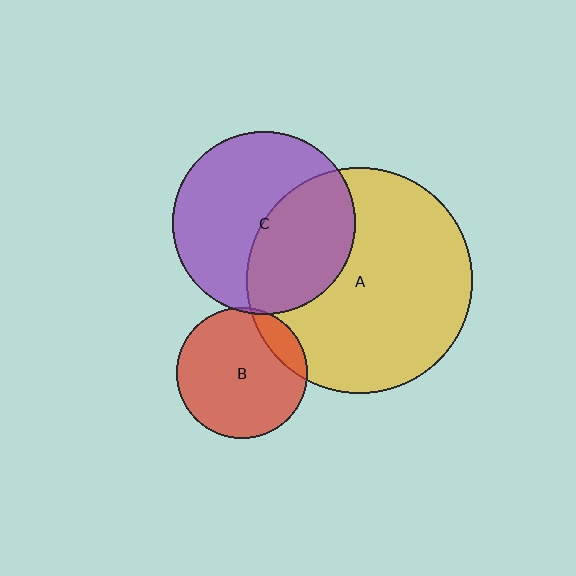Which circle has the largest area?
Circle A (yellow).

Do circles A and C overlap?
Yes.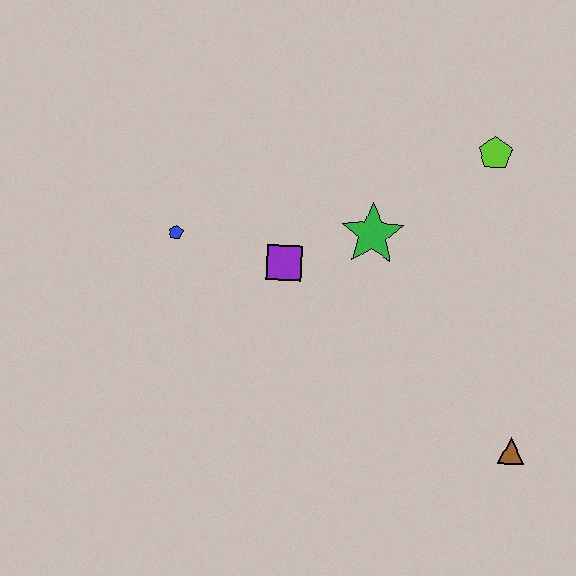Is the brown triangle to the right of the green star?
Yes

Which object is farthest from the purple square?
The brown triangle is farthest from the purple square.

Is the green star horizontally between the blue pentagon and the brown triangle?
Yes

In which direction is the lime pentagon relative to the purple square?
The lime pentagon is to the right of the purple square.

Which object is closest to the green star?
The purple square is closest to the green star.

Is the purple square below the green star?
Yes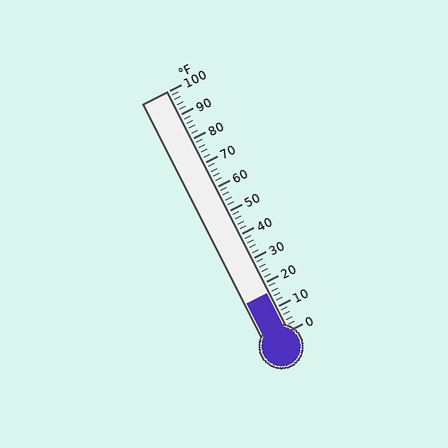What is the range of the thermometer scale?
The thermometer scale ranges from 0°F to 100°F.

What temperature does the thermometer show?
The thermometer shows approximately 16°F.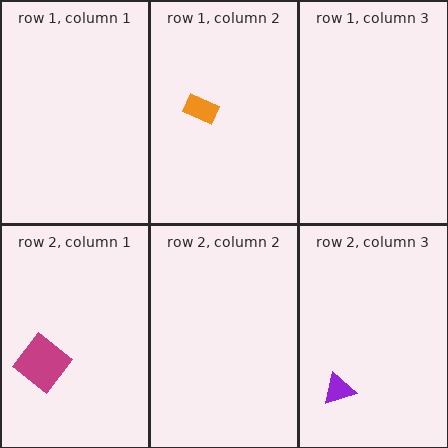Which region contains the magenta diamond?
The row 2, column 1 region.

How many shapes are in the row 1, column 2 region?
1.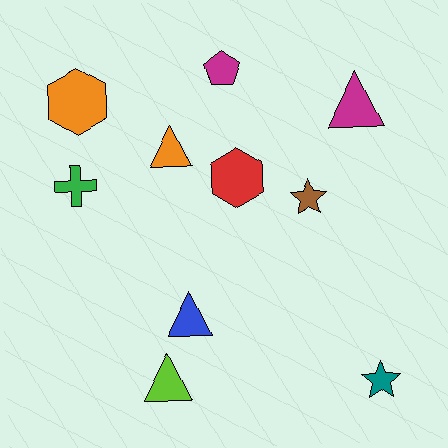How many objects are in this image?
There are 10 objects.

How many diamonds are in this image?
There are no diamonds.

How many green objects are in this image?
There is 1 green object.